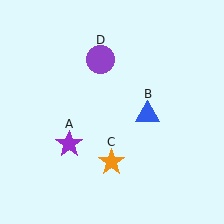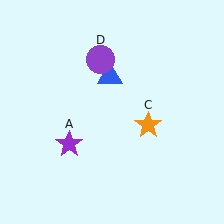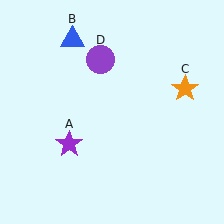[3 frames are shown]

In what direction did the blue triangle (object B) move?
The blue triangle (object B) moved up and to the left.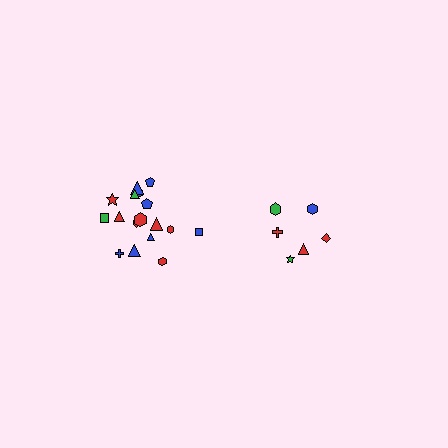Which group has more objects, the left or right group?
The left group.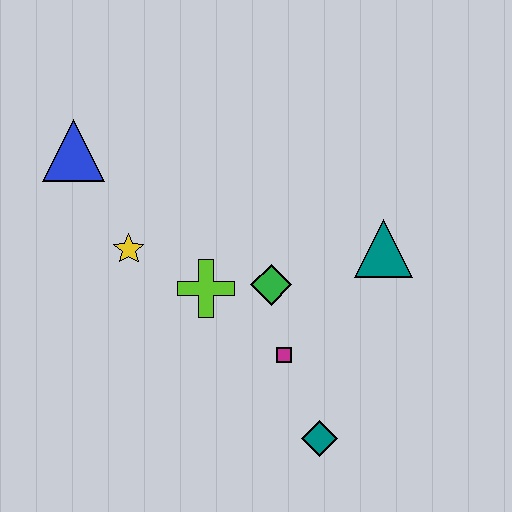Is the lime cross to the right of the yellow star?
Yes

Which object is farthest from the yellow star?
The teal diamond is farthest from the yellow star.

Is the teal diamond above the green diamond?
No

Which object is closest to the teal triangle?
The green diamond is closest to the teal triangle.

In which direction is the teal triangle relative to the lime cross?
The teal triangle is to the right of the lime cross.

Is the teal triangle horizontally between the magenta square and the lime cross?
No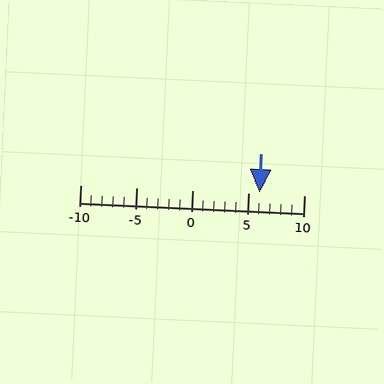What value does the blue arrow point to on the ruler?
The blue arrow points to approximately 6.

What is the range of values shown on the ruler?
The ruler shows values from -10 to 10.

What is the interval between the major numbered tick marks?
The major tick marks are spaced 5 units apart.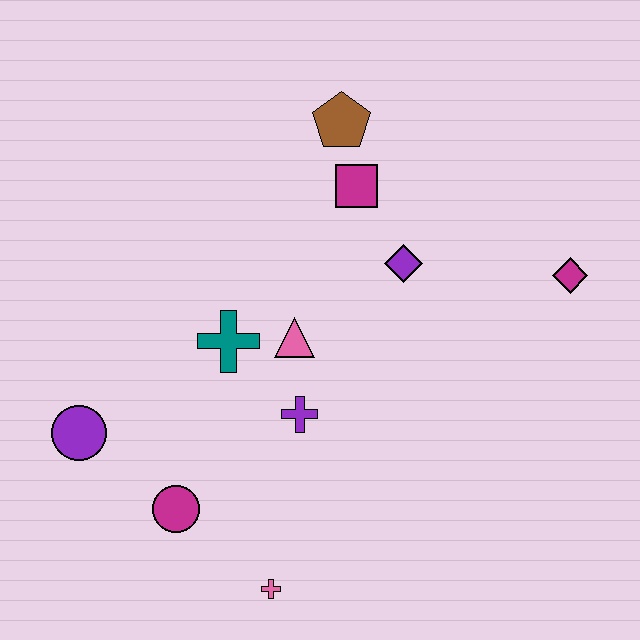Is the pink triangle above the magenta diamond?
No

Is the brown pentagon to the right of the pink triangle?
Yes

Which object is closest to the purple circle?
The magenta circle is closest to the purple circle.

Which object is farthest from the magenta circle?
The magenta diamond is farthest from the magenta circle.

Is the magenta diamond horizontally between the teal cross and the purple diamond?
No